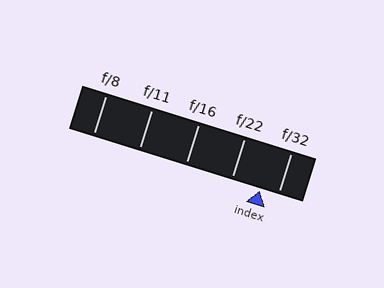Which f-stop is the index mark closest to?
The index mark is closest to f/32.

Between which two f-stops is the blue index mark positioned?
The index mark is between f/22 and f/32.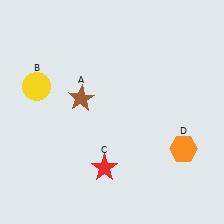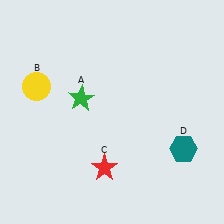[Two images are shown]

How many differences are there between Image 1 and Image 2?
There are 2 differences between the two images.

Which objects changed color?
A changed from brown to green. D changed from orange to teal.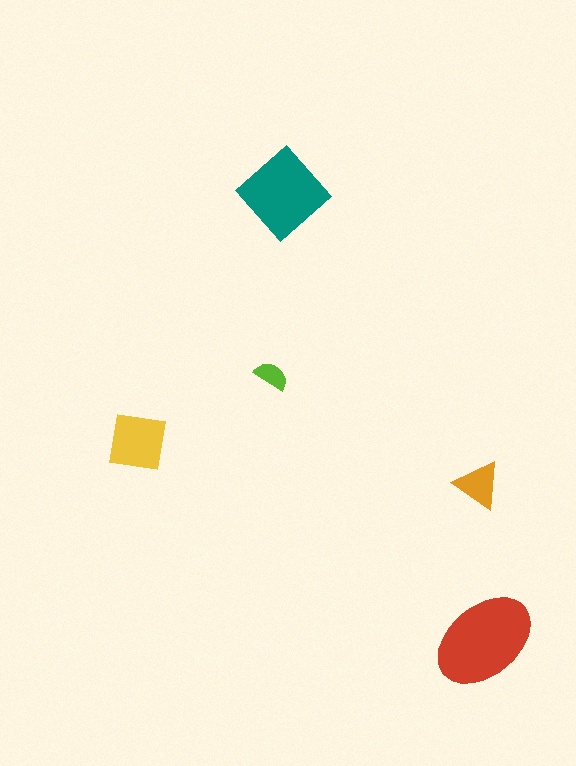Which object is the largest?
The red ellipse.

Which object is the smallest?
The lime semicircle.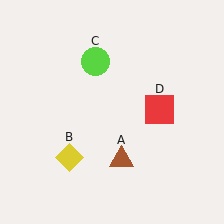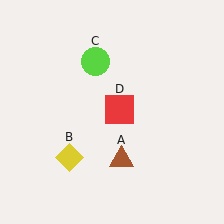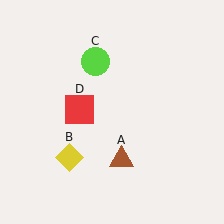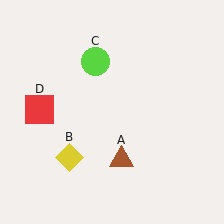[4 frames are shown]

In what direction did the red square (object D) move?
The red square (object D) moved left.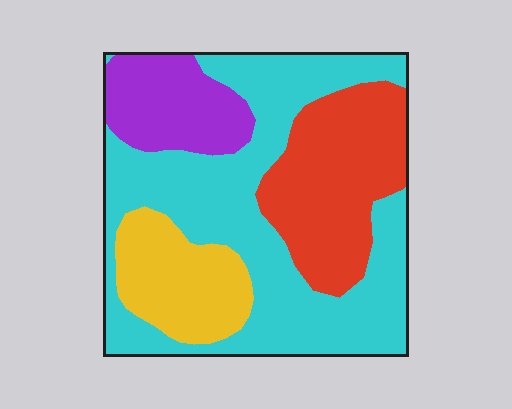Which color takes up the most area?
Cyan, at roughly 50%.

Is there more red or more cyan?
Cyan.